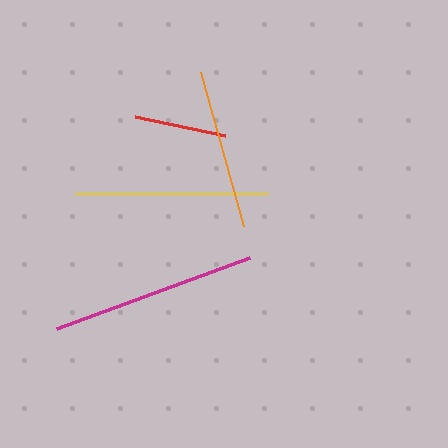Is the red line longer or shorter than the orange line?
The orange line is longer than the red line.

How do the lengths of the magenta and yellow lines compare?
The magenta and yellow lines are approximately the same length.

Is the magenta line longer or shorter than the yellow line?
The magenta line is longer than the yellow line.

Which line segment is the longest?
The magenta line is the longest at approximately 206 pixels.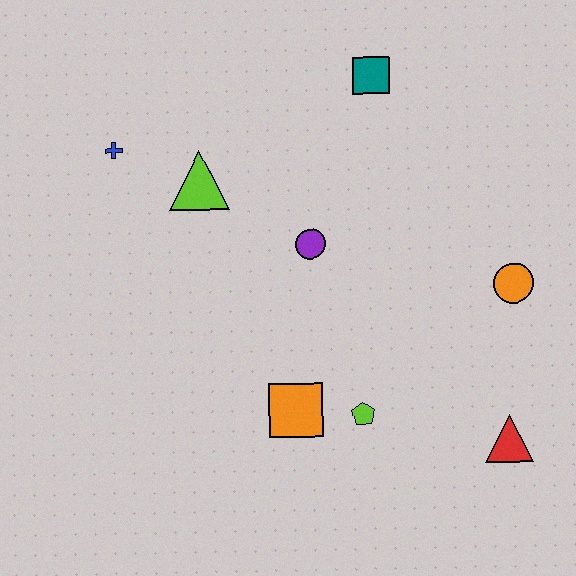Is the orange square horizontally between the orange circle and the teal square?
No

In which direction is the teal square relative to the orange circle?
The teal square is above the orange circle.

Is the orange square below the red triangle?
No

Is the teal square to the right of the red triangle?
No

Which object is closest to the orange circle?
The red triangle is closest to the orange circle.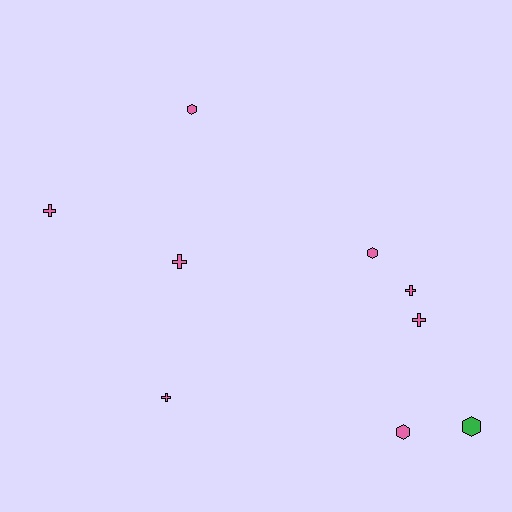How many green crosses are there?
There are no green crosses.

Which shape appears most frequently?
Cross, with 5 objects.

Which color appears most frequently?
Pink, with 8 objects.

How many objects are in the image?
There are 9 objects.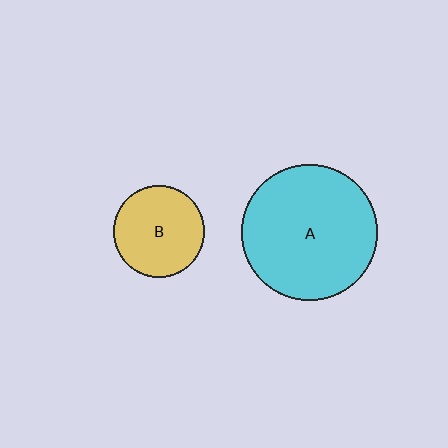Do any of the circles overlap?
No, none of the circles overlap.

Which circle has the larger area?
Circle A (cyan).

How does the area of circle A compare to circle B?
Approximately 2.2 times.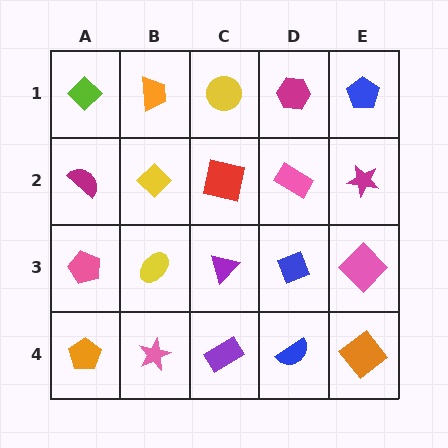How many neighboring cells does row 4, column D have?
3.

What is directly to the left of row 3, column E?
A blue diamond.